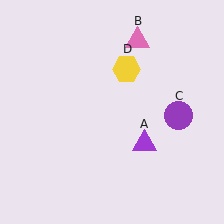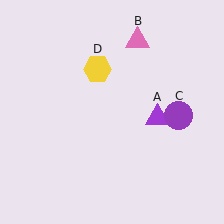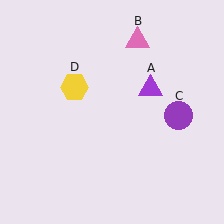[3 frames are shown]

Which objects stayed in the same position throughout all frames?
Pink triangle (object B) and purple circle (object C) remained stationary.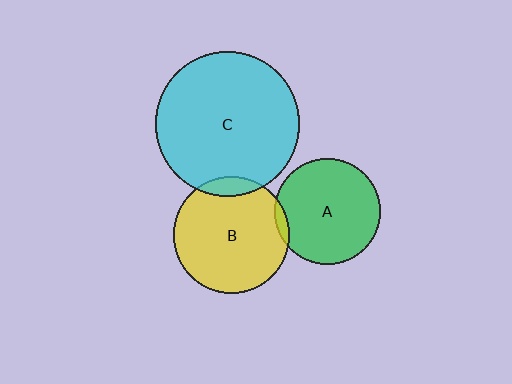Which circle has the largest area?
Circle C (cyan).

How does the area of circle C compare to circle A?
Approximately 1.9 times.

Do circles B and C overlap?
Yes.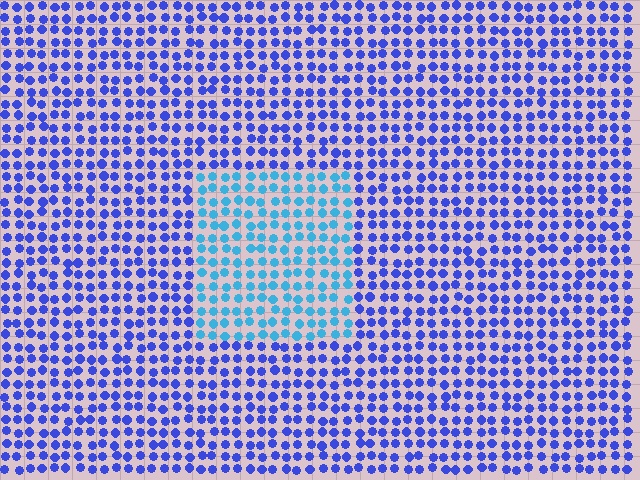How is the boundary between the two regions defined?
The boundary is defined purely by a slight shift in hue (about 39 degrees). Spacing, size, and orientation are identical on both sides.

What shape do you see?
I see a rectangle.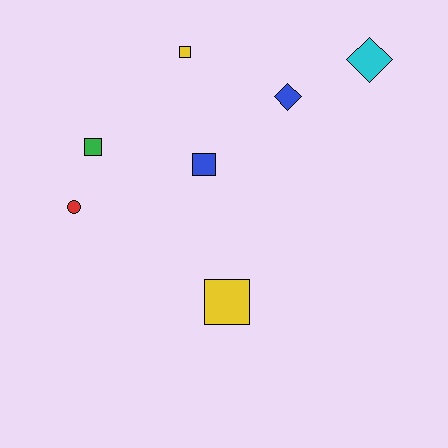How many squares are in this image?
There are 4 squares.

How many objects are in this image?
There are 7 objects.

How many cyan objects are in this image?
There is 1 cyan object.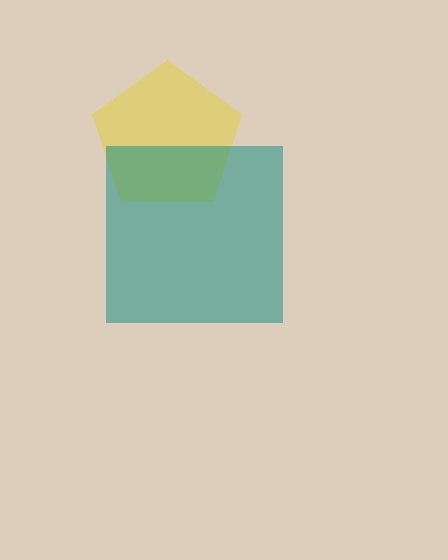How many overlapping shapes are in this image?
There are 2 overlapping shapes in the image.